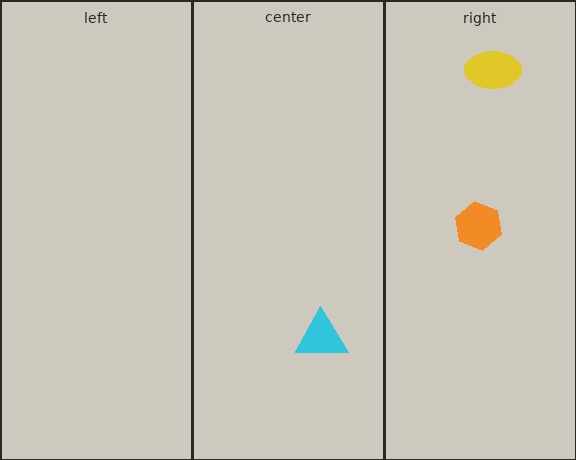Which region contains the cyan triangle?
The center region.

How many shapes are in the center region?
1.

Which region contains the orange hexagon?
The right region.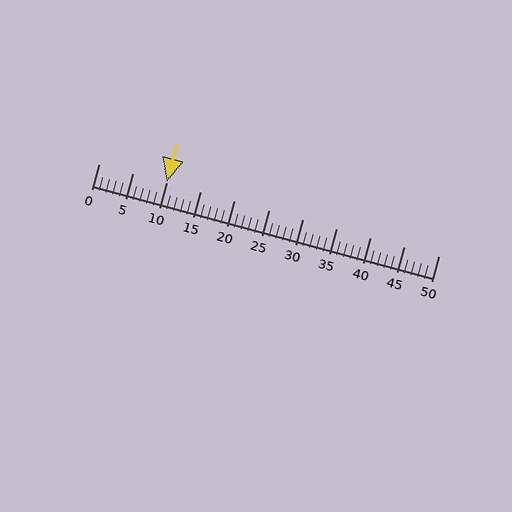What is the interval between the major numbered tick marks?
The major tick marks are spaced 5 units apart.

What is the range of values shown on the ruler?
The ruler shows values from 0 to 50.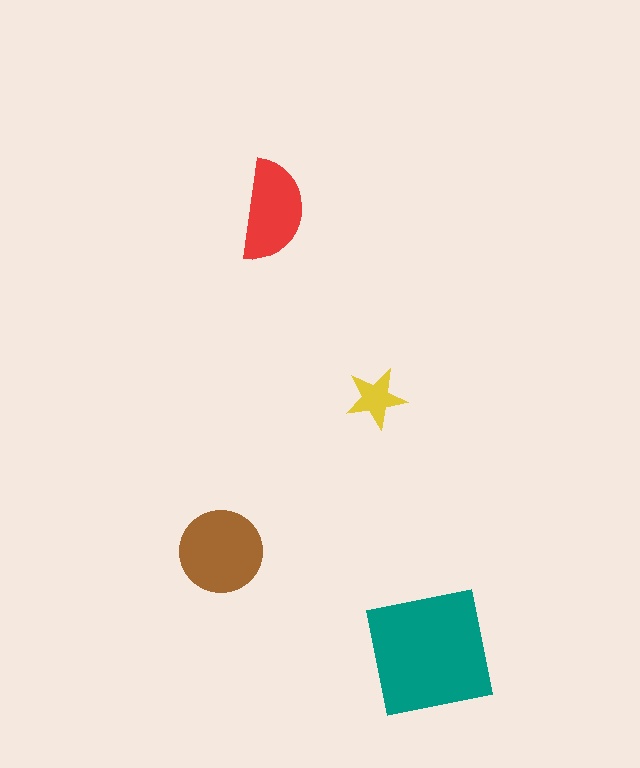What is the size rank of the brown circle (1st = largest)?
2nd.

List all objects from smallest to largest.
The yellow star, the red semicircle, the brown circle, the teal square.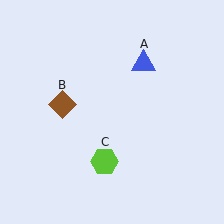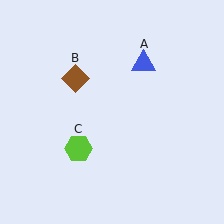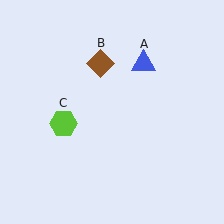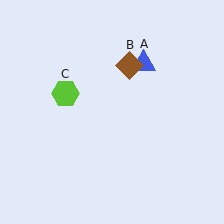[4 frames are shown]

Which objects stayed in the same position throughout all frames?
Blue triangle (object A) remained stationary.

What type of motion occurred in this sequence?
The brown diamond (object B), lime hexagon (object C) rotated clockwise around the center of the scene.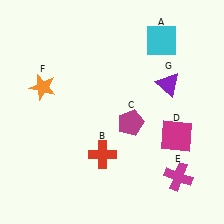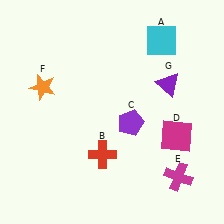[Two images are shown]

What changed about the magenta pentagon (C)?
In Image 1, C is magenta. In Image 2, it changed to purple.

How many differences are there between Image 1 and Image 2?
There is 1 difference between the two images.